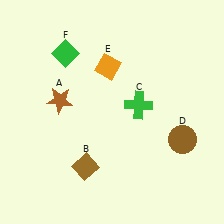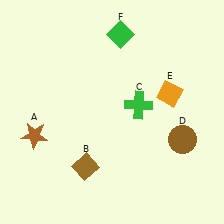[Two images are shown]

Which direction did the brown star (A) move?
The brown star (A) moved down.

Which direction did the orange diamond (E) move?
The orange diamond (E) moved right.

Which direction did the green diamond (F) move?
The green diamond (F) moved right.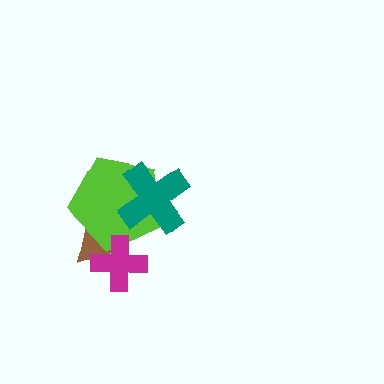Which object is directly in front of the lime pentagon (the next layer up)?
The teal cross is directly in front of the lime pentagon.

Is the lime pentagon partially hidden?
Yes, it is partially covered by another shape.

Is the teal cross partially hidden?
No, no other shape covers it.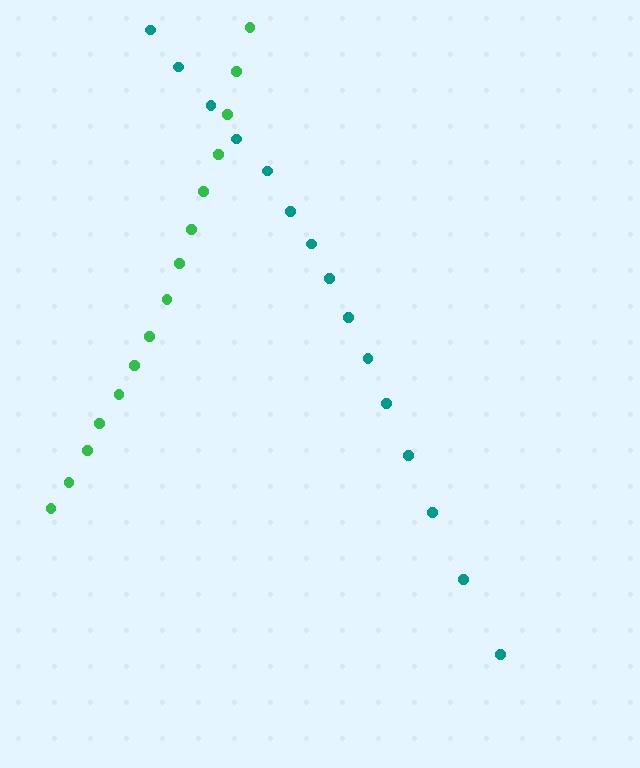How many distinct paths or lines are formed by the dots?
There are 2 distinct paths.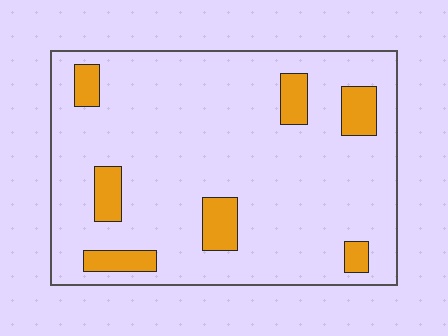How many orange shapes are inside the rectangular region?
7.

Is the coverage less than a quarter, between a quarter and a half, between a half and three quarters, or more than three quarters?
Less than a quarter.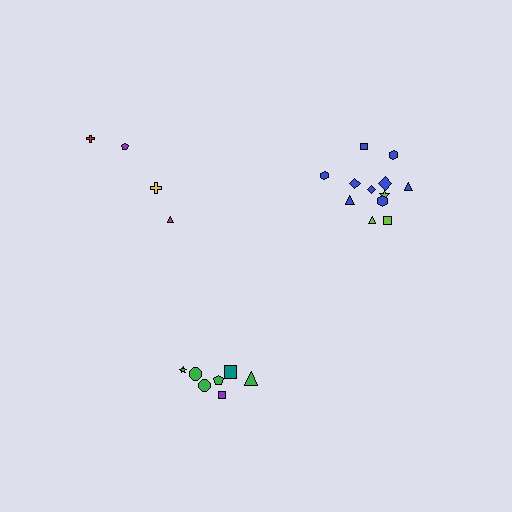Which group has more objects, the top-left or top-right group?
The top-right group.